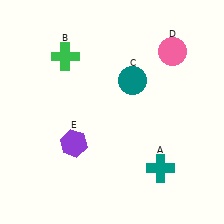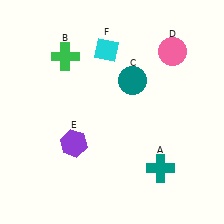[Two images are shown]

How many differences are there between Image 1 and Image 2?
There is 1 difference between the two images.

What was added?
A cyan diamond (F) was added in Image 2.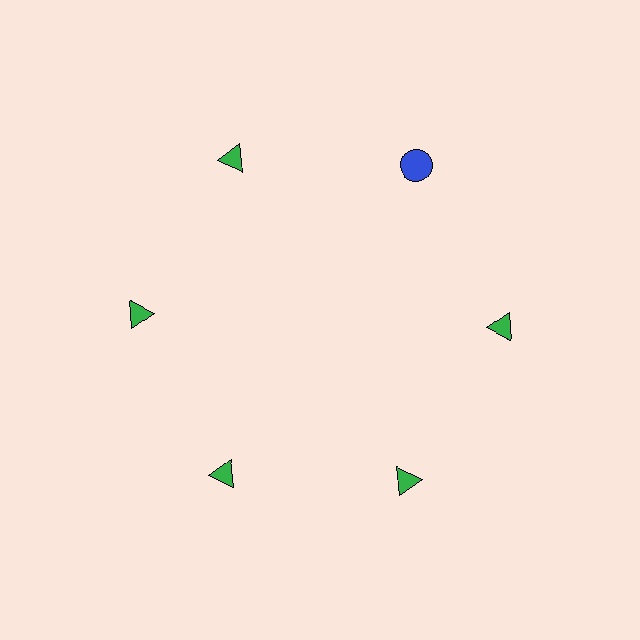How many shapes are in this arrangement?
There are 6 shapes arranged in a ring pattern.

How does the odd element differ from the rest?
It differs in both color (blue instead of green) and shape (circle instead of triangle).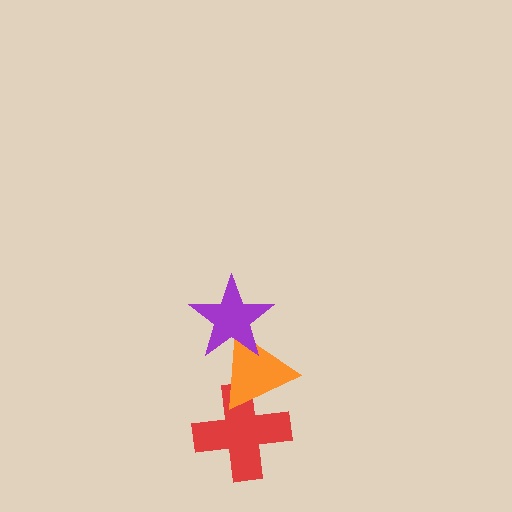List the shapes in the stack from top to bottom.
From top to bottom: the purple star, the orange triangle, the red cross.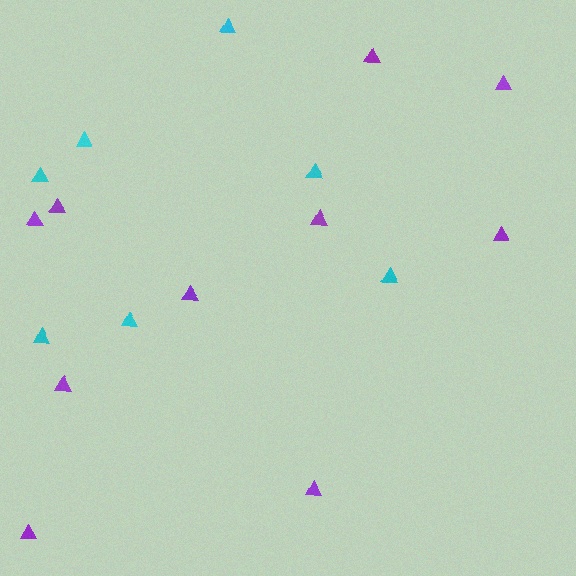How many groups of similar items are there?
There are 2 groups: one group of purple triangles (10) and one group of cyan triangles (7).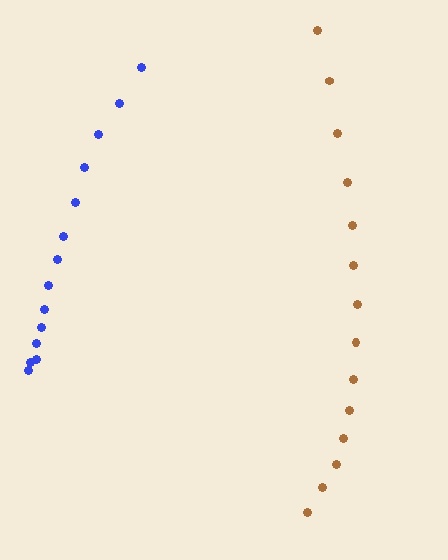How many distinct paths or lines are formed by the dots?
There are 2 distinct paths.